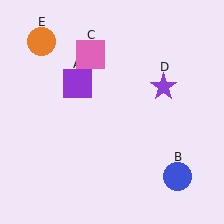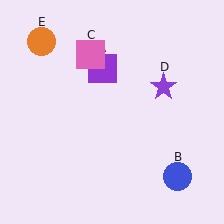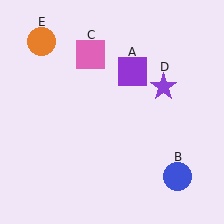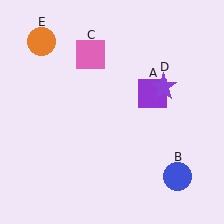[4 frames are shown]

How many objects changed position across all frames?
1 object changed position: purple square (object A).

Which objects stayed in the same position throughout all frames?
Blue circle (object B) and pink square (object C) and purple star (object D) and orange circle (object E) remained stationary.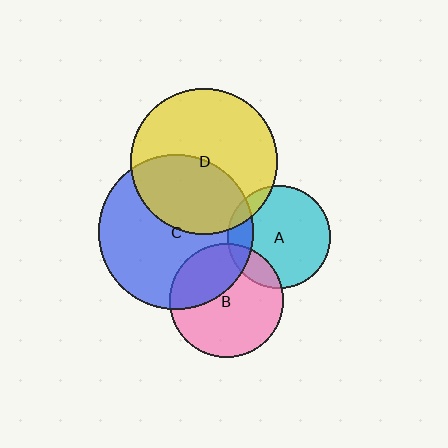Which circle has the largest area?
Circle C (blue).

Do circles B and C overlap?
Yes.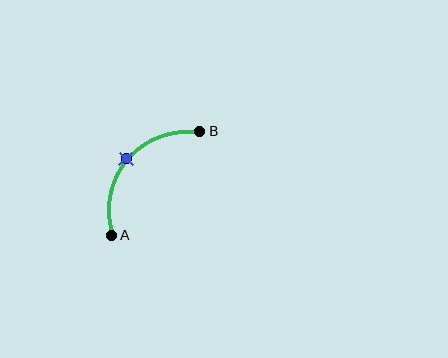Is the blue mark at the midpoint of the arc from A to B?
Yes. The blue mark lies on the arc at equal arc-length from both A and B — it is the arc midpoint.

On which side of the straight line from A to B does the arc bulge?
The arc bulges above and to the left of the straight line connecting A and B.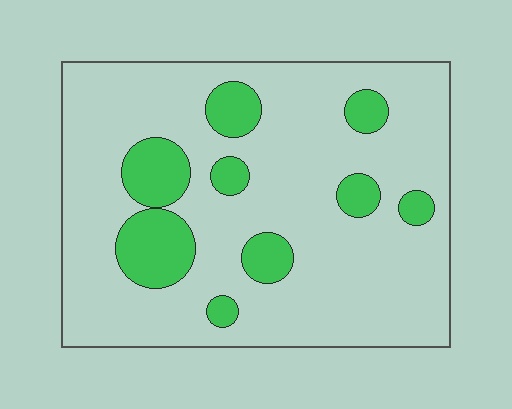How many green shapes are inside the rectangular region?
9.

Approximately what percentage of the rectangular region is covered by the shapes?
Approximately 20%.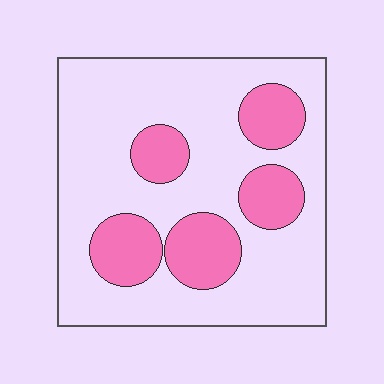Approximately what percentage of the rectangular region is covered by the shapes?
Approximately 25%.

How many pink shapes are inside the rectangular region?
5.